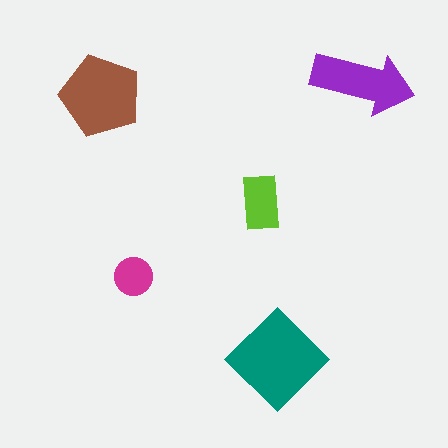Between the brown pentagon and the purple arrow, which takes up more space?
The brown pentagon.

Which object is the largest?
The teal diamond.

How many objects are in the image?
There are 5 objects in the image.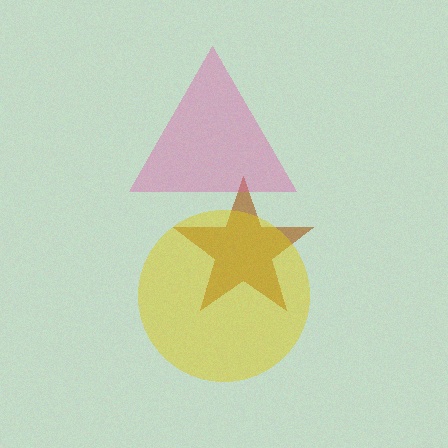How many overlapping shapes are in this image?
There are 3 overlapping shapes in the image.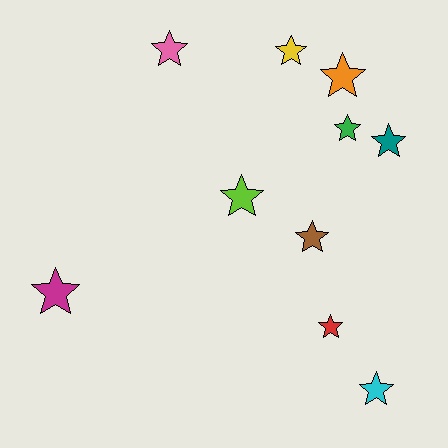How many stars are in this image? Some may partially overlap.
There are 10 stars.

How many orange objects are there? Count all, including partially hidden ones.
There is 1 orange object.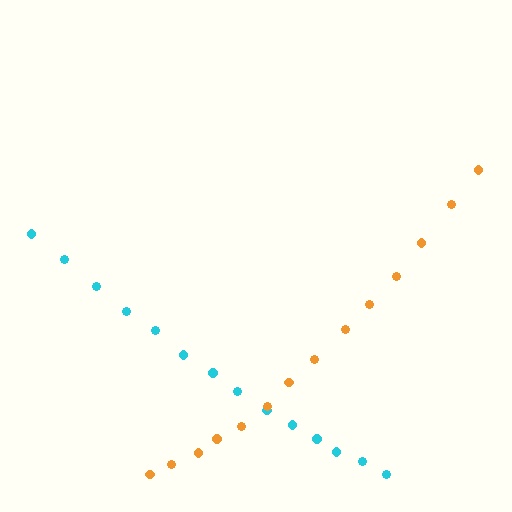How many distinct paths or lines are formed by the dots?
There are 2 distinct paths.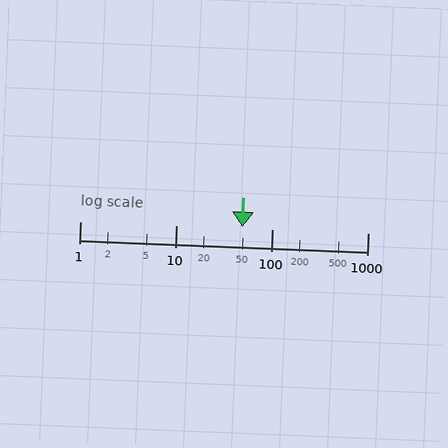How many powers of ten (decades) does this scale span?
The scale spans 3 decades, from 1 to 1000.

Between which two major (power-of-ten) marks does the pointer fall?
The pointer is between 10 and 100.